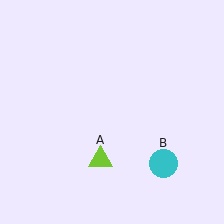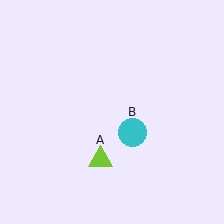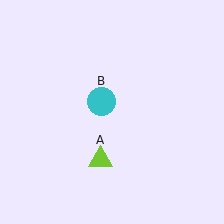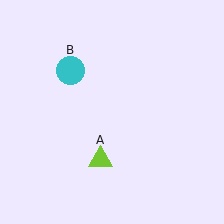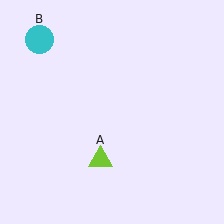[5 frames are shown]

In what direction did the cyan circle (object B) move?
The cyan circle (object B) moved up and to the left.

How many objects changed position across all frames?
1 object changed position: cyan circle (object B).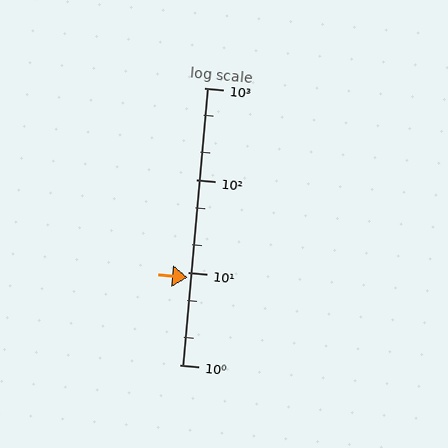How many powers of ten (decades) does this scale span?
The scale spans 3 decades, from 1 to 1000.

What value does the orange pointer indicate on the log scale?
The pointer indicates approximately 8.8.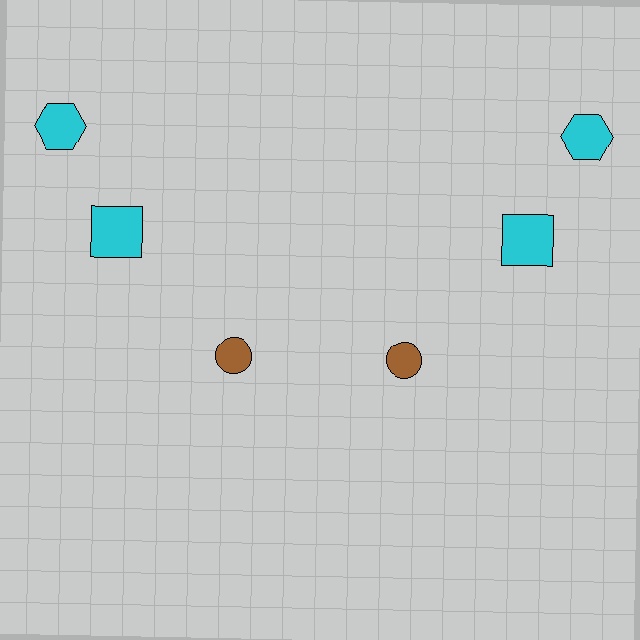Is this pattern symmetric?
Yes, this pattern has bilateral (reflection) symmetry.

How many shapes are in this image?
There are 6 shapes in this image.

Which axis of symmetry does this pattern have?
The pattern has a vertical axis of symmetry running through the center of the image.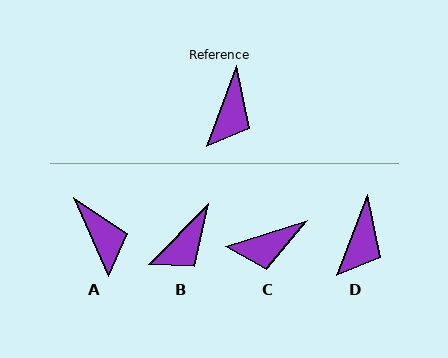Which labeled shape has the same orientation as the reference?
D.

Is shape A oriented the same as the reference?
No, it is off by about 45 degrees.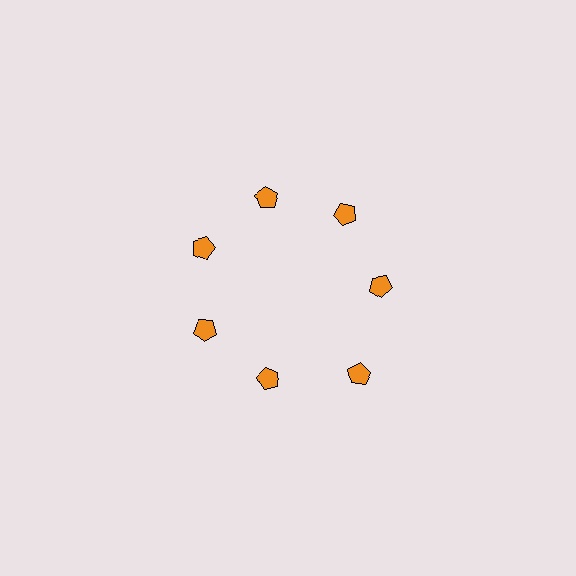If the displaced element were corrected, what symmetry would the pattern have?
It would have 7-fold rotational symmetry — the pattern would map onto itself every 51 degrees.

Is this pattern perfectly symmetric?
No. The 7 orange pentagons are arranged in a ring, but one element near the 5 o'clock position is pushed outward from the center, breaking the 7-fold rotational symmetry.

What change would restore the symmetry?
The symmetry would be restored by moving it inward, back onto the ring so that all 7 pentagons sit at equal angles and equal distance from the center.